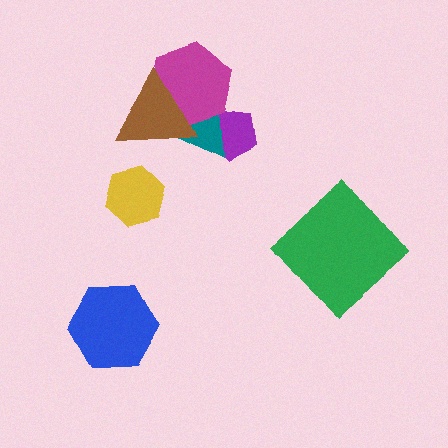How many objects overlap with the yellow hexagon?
0 objects overlap with the yellow hexagon.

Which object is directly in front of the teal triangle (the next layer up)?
The magenta hexagon is directly in front of the teal triangle.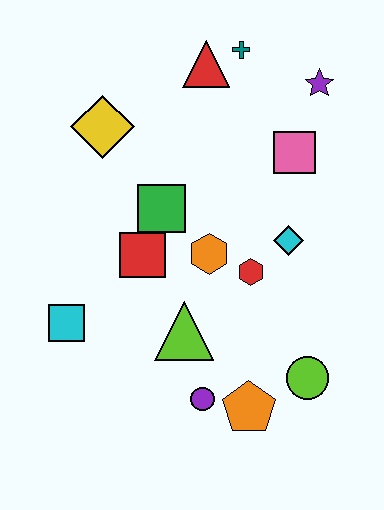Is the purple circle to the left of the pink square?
Yes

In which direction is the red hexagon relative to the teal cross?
The red hexagon is below the teal cross.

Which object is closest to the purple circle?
The orange pentagon is closest to the purple circle.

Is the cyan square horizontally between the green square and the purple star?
No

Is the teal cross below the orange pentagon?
No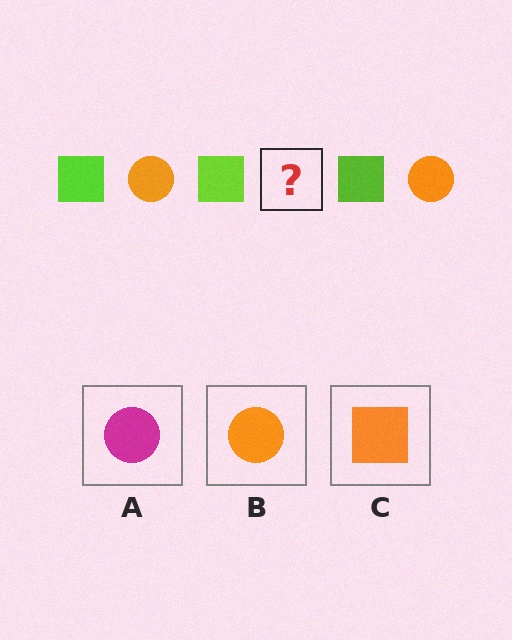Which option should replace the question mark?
Option B.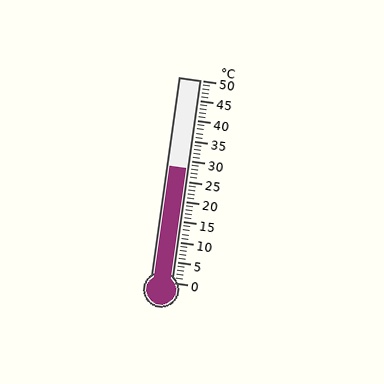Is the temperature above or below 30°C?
The temperature is below 30°C.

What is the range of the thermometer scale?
The thermometer scale ranges from 0°C to 50°C.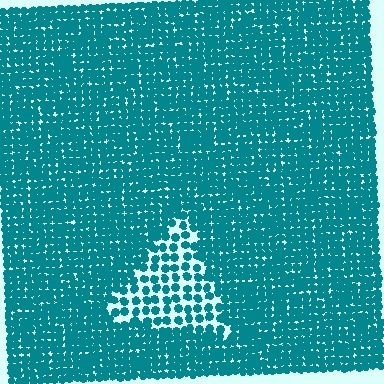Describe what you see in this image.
The image contains small teal elements arranged at two different densities. A triangle-shaped region is visible where the elements are less densely packed than the surrounding area.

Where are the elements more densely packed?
The elements are more densely packed outside the triangle boundary.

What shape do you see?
I see a triangle.